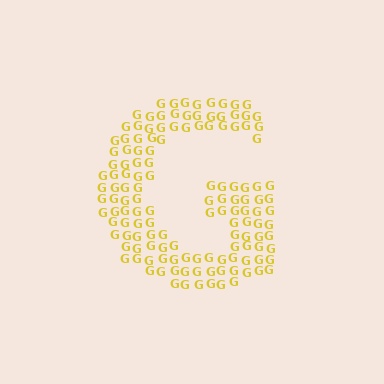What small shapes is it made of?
It is made of small letter G's.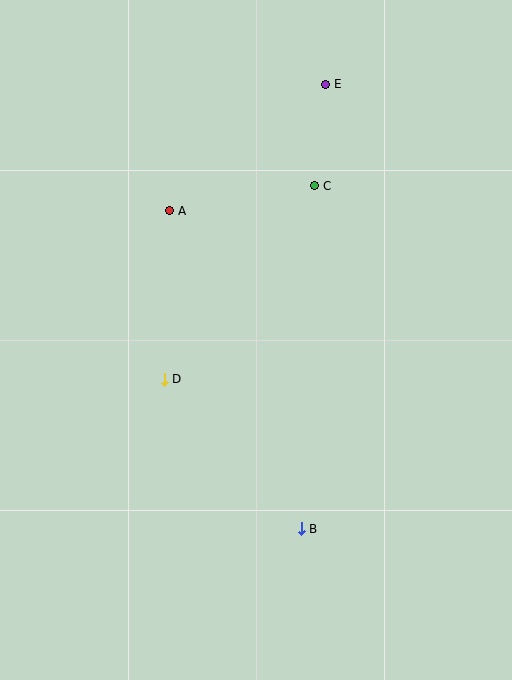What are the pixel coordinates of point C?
Point C is at (315, 186).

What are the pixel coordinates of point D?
Point D is at (164, 379).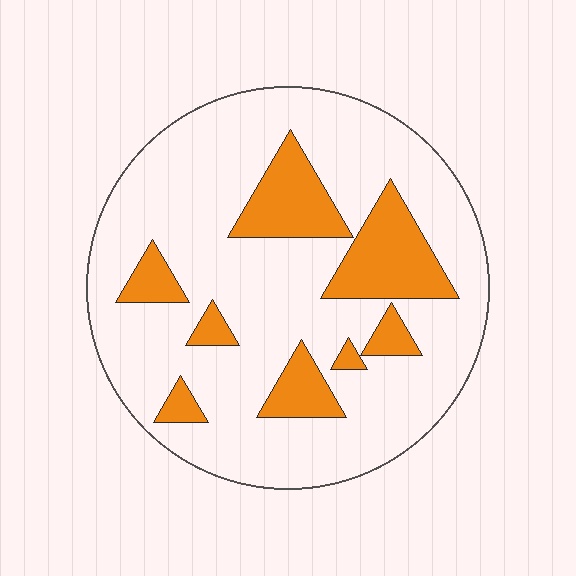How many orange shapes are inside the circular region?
8.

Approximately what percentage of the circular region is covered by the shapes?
Approximately 20%.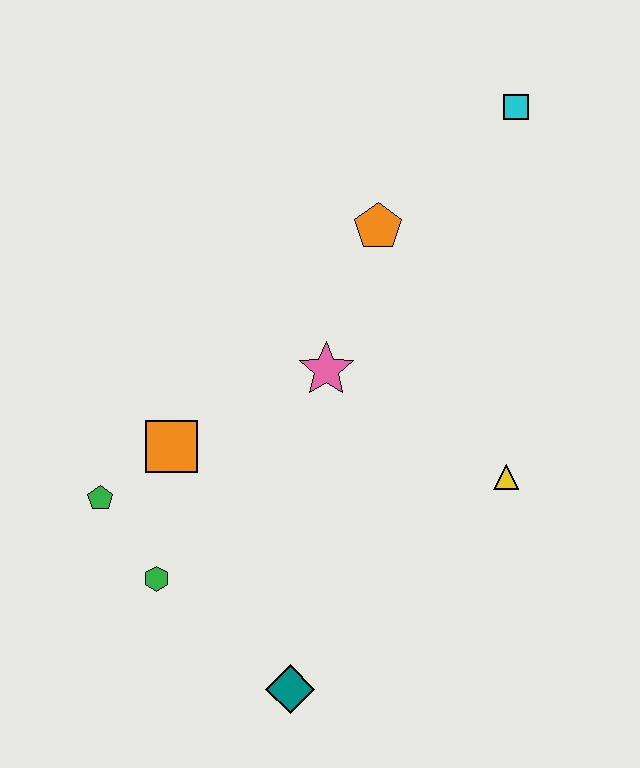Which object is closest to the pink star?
The orange pentagon is closest to the pink star.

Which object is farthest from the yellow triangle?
The green pentagon is farthest from the yellow triangle.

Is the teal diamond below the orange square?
Yes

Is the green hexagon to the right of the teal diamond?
No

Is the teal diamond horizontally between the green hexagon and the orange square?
No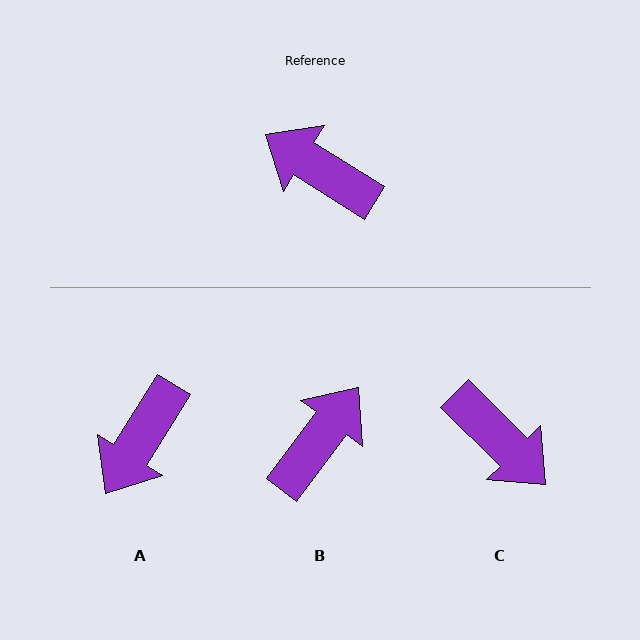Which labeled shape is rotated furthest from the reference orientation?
C, about 167 degrees away.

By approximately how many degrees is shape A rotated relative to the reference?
Approximately 90 degrees counter-clockwise.